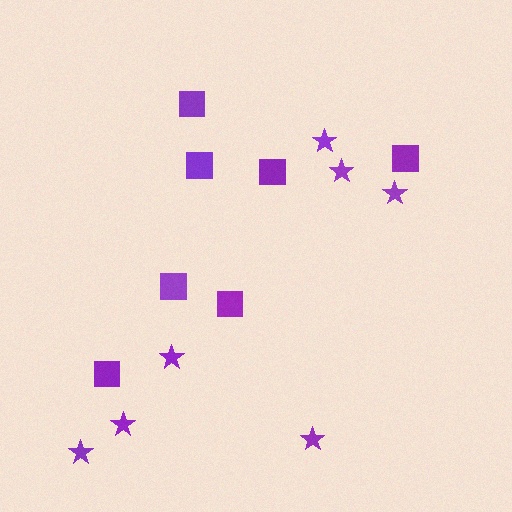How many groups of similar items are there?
There are 2 groups: one group of squares (7) and one group of stars (7).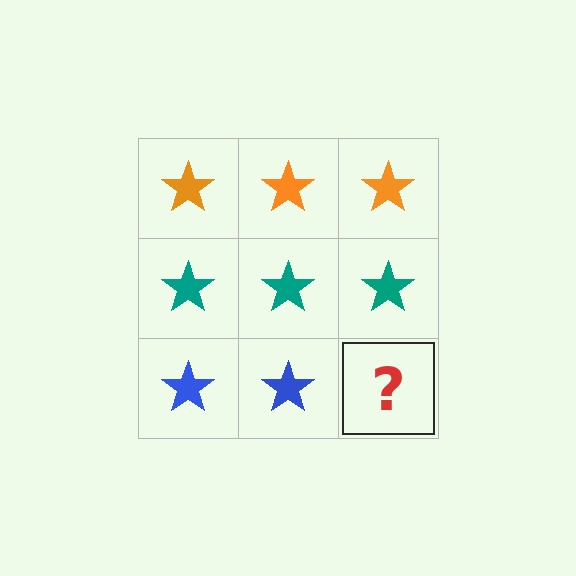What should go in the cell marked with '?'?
The missing cell should contain a blue star.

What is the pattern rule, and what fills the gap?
The rule is that each row has a consistent color. The gap should be filled with a blue star.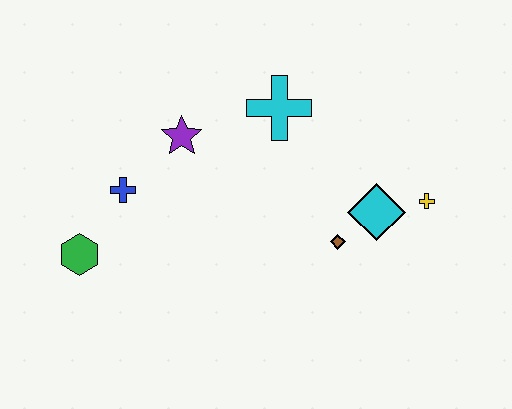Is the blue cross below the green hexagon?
No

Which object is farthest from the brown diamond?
The green hexagon is farthest from the brown diamond.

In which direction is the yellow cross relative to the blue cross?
The yellow cross is to the right of the blue cross.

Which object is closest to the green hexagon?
The blue cross is closest to the green hexagon.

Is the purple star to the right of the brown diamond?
No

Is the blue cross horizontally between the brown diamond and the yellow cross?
No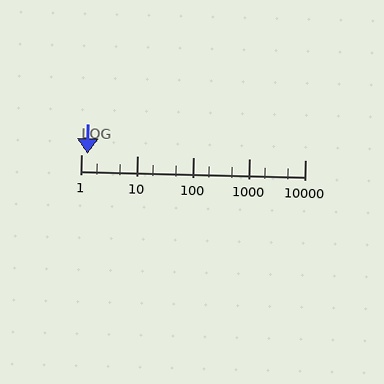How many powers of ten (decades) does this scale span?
The scale spans 4 decades, from 1 to 10000.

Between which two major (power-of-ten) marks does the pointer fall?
The pointer is between 1 and 10.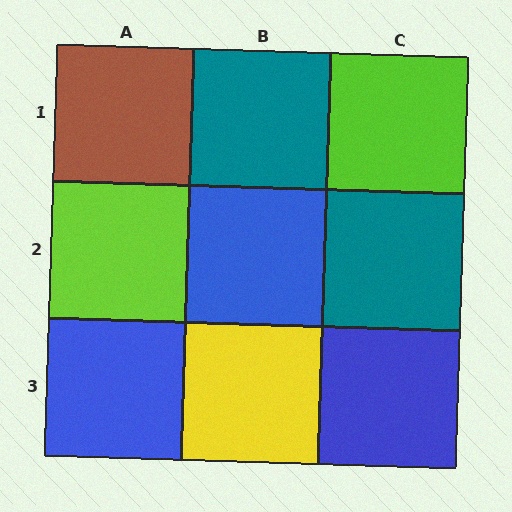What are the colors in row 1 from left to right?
Brown, teal, lime.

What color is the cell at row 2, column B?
Blue.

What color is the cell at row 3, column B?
Yellow.